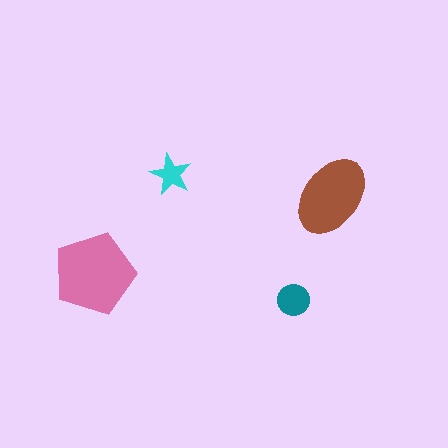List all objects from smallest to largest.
The cyan star, the teal circle, the brown ellipse, the pink pentagon.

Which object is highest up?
The cyan star is topmost.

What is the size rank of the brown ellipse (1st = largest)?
2nd.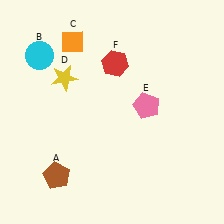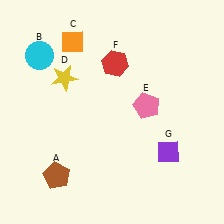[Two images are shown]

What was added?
A purple diamond (G) was added in Image 2.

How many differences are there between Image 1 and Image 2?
There is 1 difference between the two images.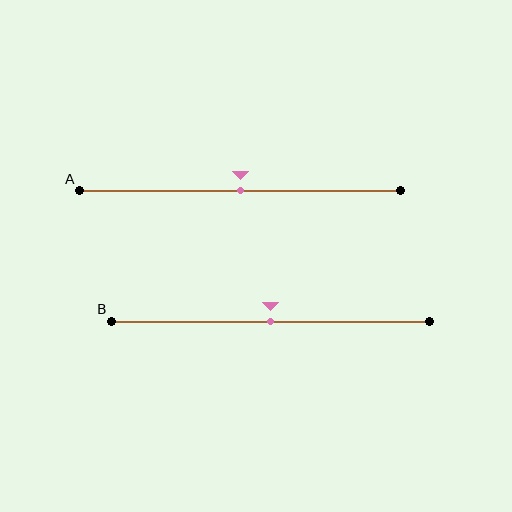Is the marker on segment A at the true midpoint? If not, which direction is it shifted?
Yes, the marker on segment A is at the true midpoint.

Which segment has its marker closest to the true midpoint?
Segment A has its marker closest to the true midpoint.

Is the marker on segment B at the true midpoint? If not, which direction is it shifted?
Yes, the marker on segment B is at the true midpoint.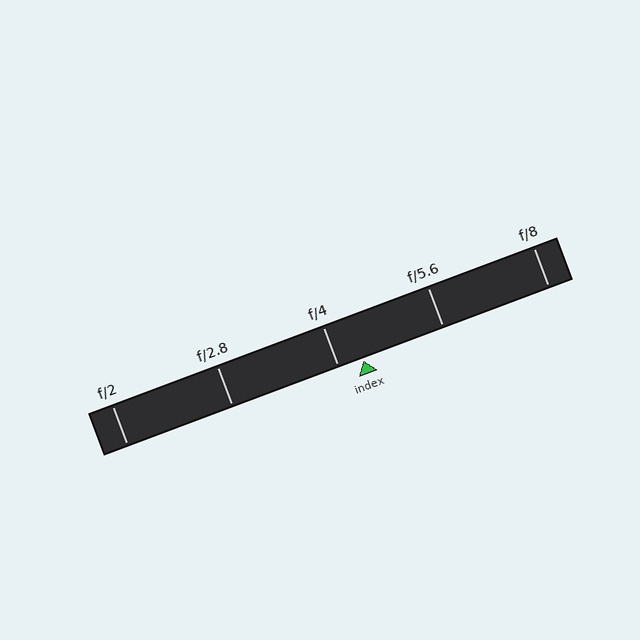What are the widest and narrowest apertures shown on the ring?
The widest aperture shown is f/2 and the narrowest is f/8.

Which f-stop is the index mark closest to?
The index mark is closest to f/4.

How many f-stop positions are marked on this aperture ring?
There are 5 f-stop positions marked.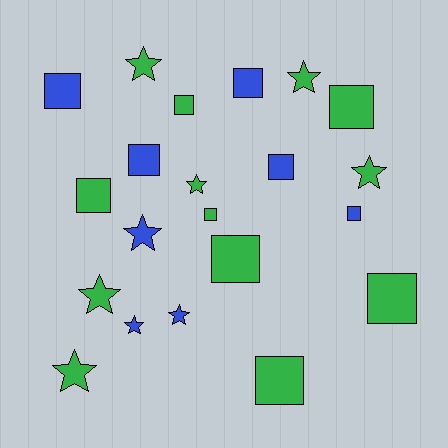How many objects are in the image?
There are 21 objects.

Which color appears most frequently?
Green, with 13 objects.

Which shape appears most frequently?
Square, with 12 objects.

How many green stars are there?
There are 6 green stars.